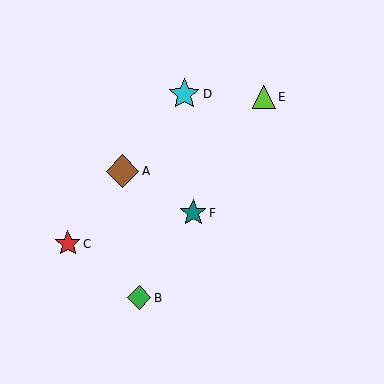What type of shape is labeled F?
Shape F is a teal star.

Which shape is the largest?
The brown diamond (labeled A) is the largest.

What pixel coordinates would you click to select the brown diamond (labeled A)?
Click at (123, 171) to select the brown diamond A.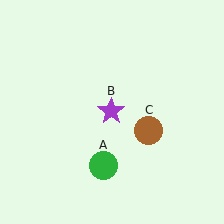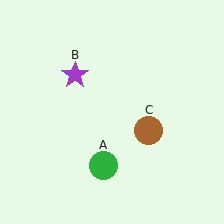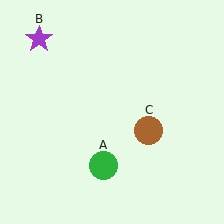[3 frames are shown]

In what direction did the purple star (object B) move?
The purple star (object B) moved up and to the left.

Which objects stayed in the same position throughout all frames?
Green circle (object A) and brown circle (object C) remained stationary.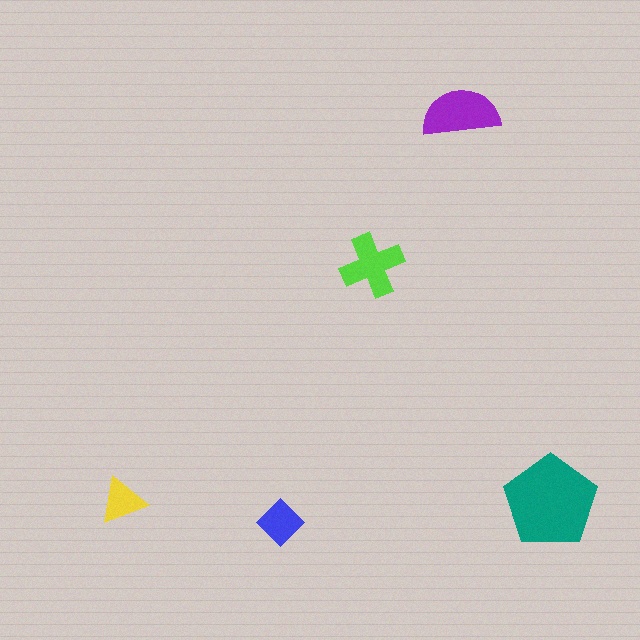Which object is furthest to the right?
The teal pentagon is rightmost.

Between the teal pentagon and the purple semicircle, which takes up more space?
The teal pentagon.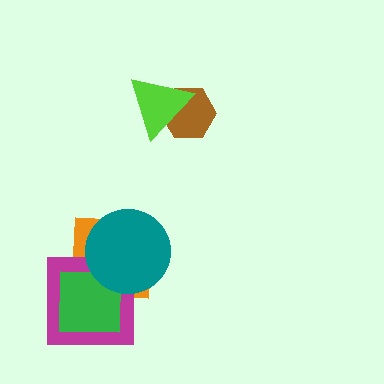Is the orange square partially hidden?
Yes, it is partially covered by another shape.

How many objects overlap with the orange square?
3 objects overlap with the orange square.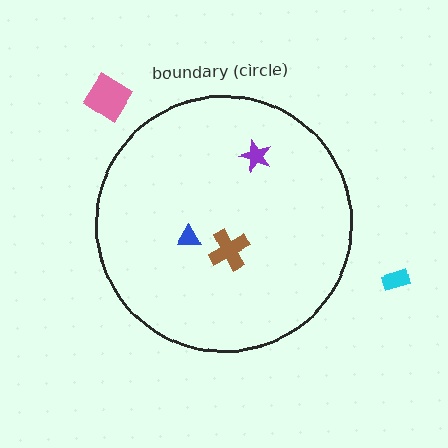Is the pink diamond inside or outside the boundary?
Outside.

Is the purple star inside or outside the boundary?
Inside.